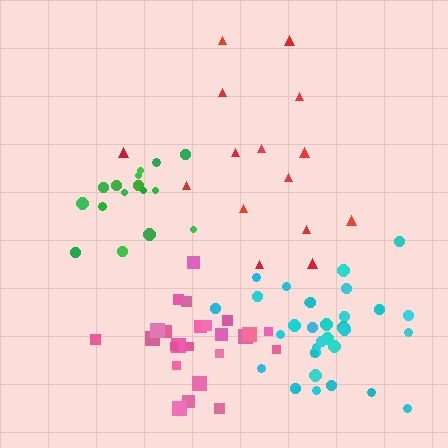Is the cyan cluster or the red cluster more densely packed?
Cyan.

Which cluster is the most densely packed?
Pink.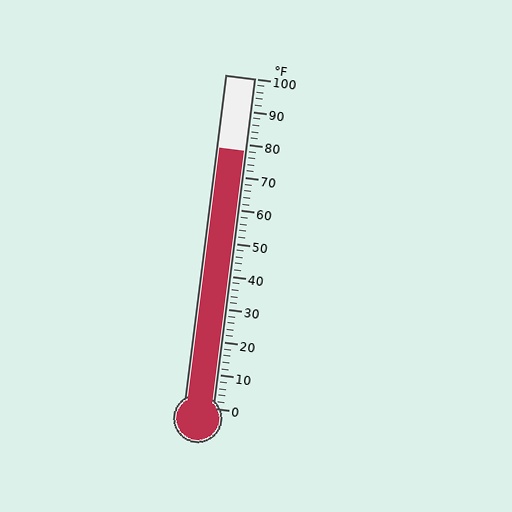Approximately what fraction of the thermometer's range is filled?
The thermometer is filled to approximately 80% of its range.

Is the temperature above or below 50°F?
The temperature is above 50°F.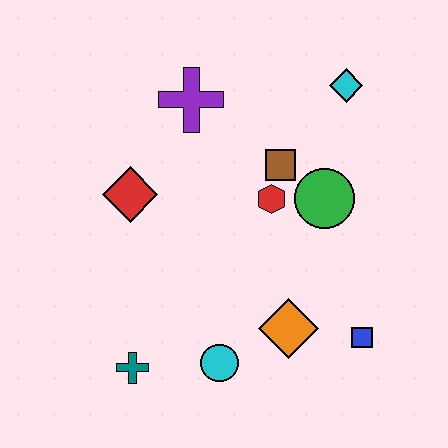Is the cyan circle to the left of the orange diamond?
Yes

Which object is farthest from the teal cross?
The cyan diamond is farthest from the teal cross.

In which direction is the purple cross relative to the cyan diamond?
The purple cross is to the left of the cyan diamond.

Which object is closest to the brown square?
The red hexagon is closest to the brown square.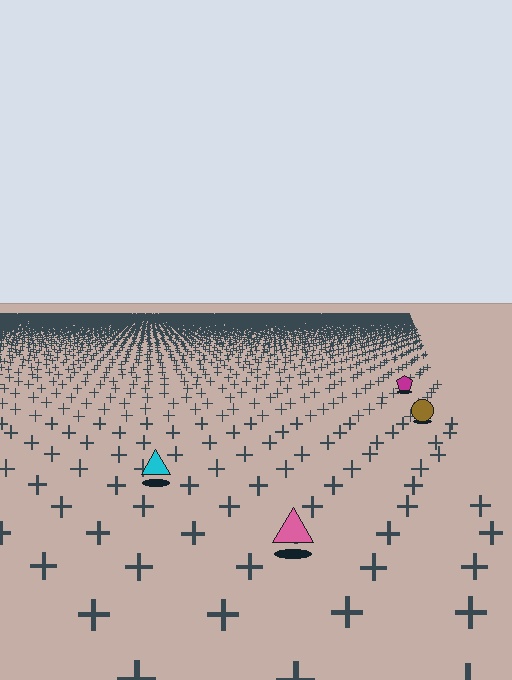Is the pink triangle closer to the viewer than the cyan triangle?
Yes. The pink triangle is closer — you can tell from the texture gradient: the ground texture is coarser near it.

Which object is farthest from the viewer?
The magenta pentagon is farthest from the viewer. It appears smaller and the ground texture around it is denser.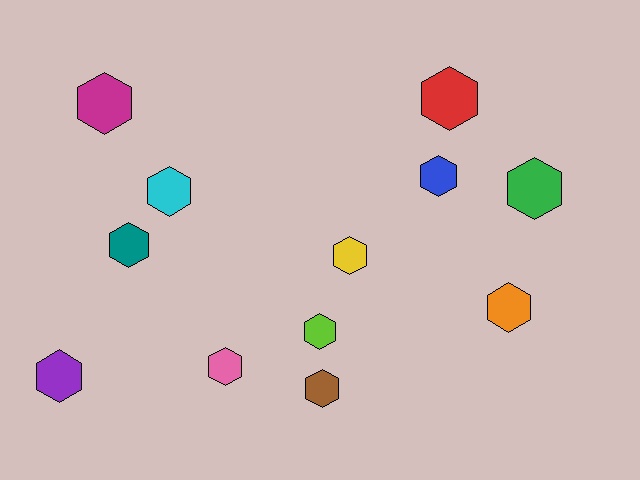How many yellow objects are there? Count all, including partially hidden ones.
There is 1 yellow object.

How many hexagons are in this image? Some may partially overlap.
There are 12 hexagons.